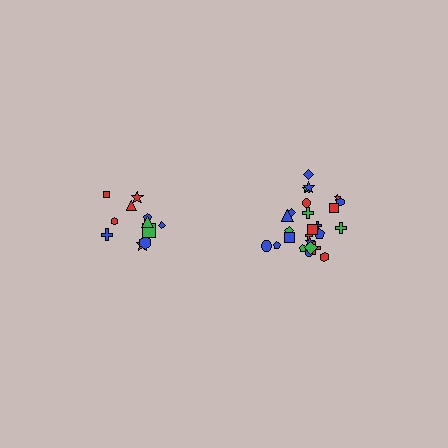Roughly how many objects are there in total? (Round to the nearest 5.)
Roughly 35 objects in total.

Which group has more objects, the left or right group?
The right group.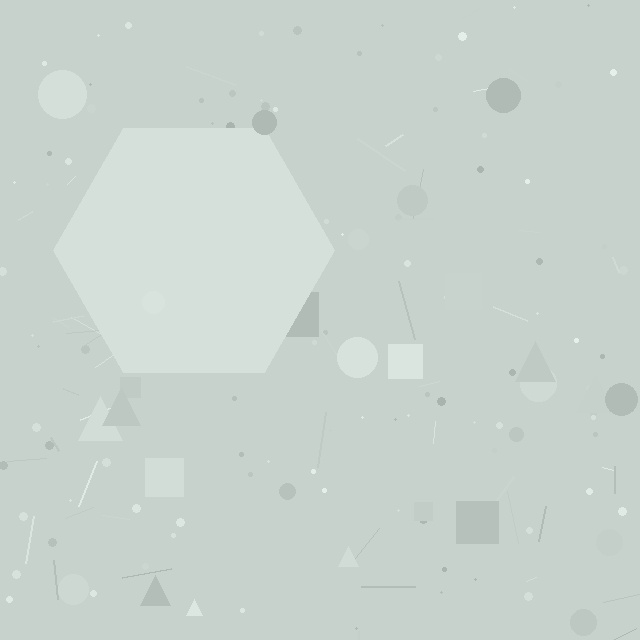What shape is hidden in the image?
A hexagon is hidden in the image.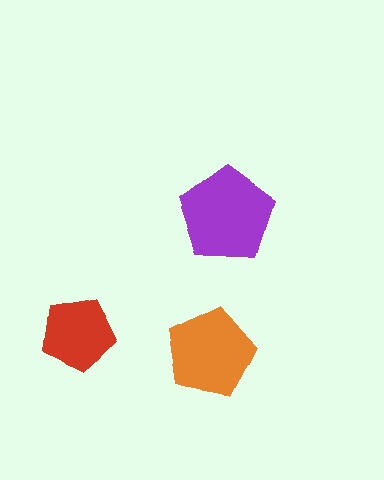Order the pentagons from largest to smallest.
the purple one, the orange one, the red one.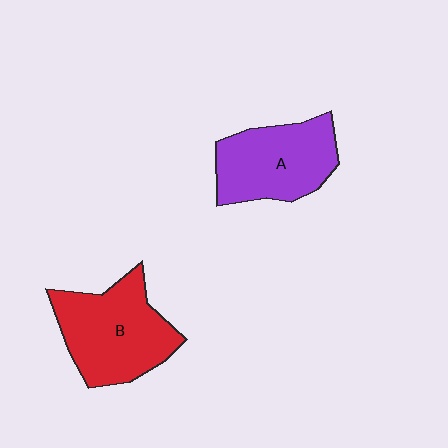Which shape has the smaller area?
Shape A (purple).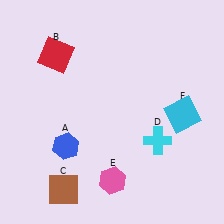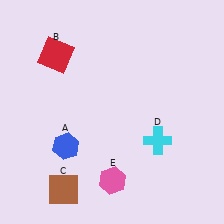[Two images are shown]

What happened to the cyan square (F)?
The cyan square (F) was removed in Image 2. It was in the bottom-right area of Image 1.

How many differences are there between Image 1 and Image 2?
There is 1 difference between the two images.